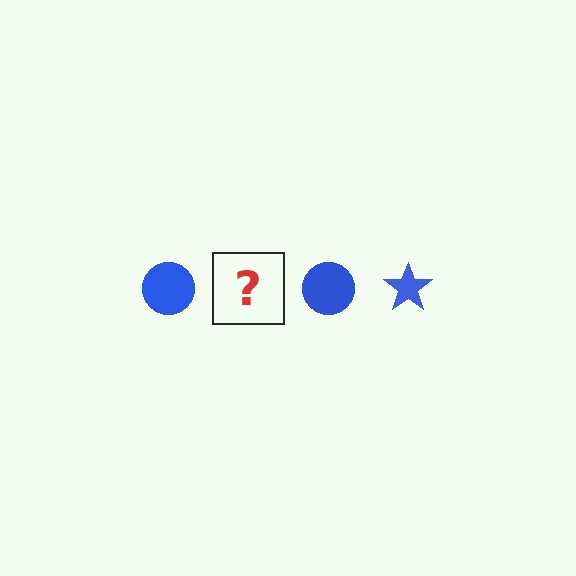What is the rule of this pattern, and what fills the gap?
The rule is that the pattern cycles through circle, star shapes in blue. The gap should be filled with a blue star.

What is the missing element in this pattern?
The missing element is a blue star.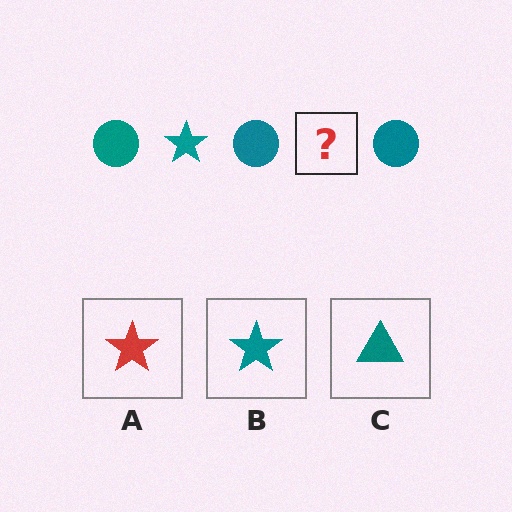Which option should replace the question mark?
Option B.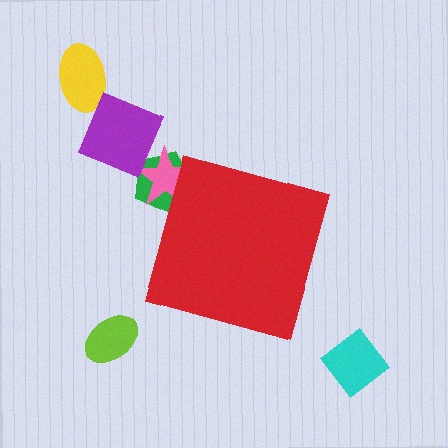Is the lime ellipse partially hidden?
No, the lime ellipse is fully visible.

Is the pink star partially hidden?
Yes, the pink star is partially hidden behind the red diamond.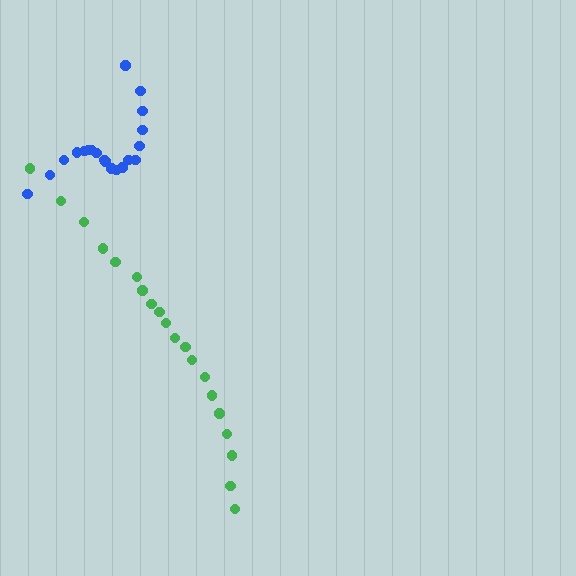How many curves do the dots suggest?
There are 2 distinct paths.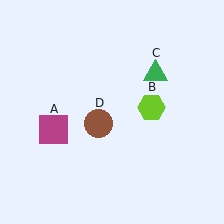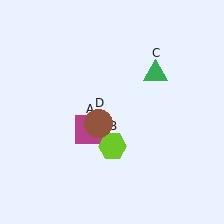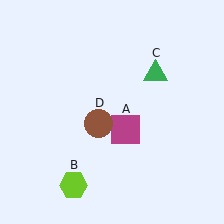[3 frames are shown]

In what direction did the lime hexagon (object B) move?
The lime hexagon (object B) moved down and to the left.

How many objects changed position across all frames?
2 objects changed position: magenta square (object A), lime hexagon (object B).